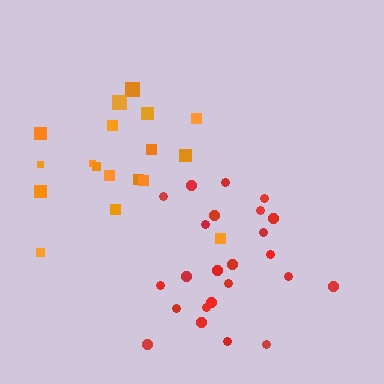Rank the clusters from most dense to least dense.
red, orange.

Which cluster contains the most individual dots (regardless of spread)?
Red (24).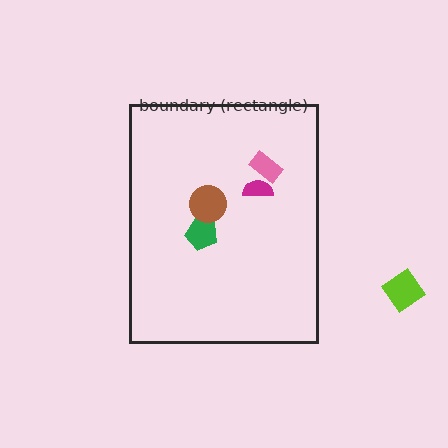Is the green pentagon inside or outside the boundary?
Inside.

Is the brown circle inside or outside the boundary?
Inside.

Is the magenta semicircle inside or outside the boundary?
Inside.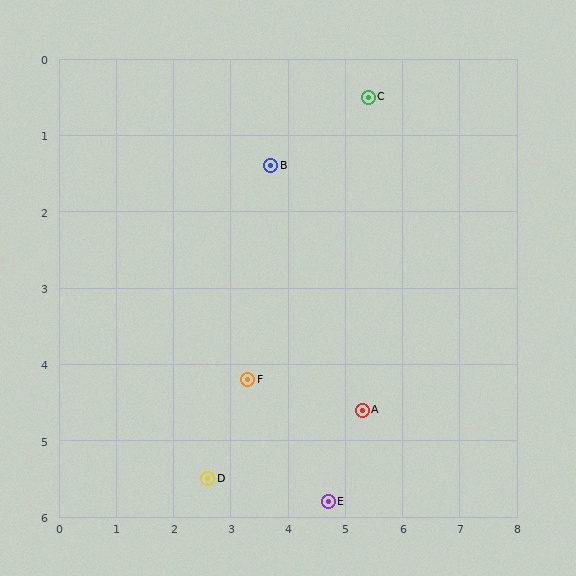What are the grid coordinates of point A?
Point A is at approximately (5.3, 4.6).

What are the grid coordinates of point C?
Point C is at approximately (5.4, 0.5).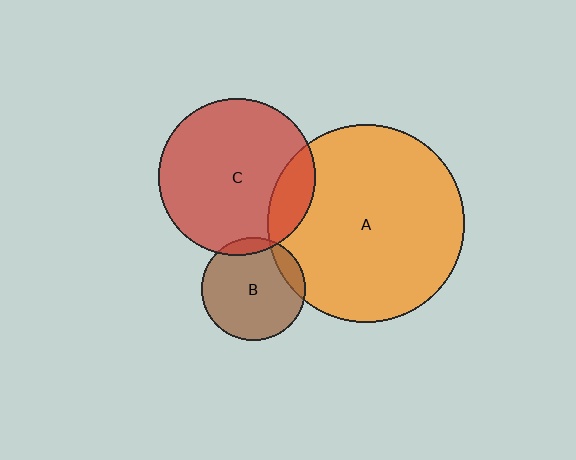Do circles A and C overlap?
Yes.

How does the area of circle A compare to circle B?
Approximately 3.6 times.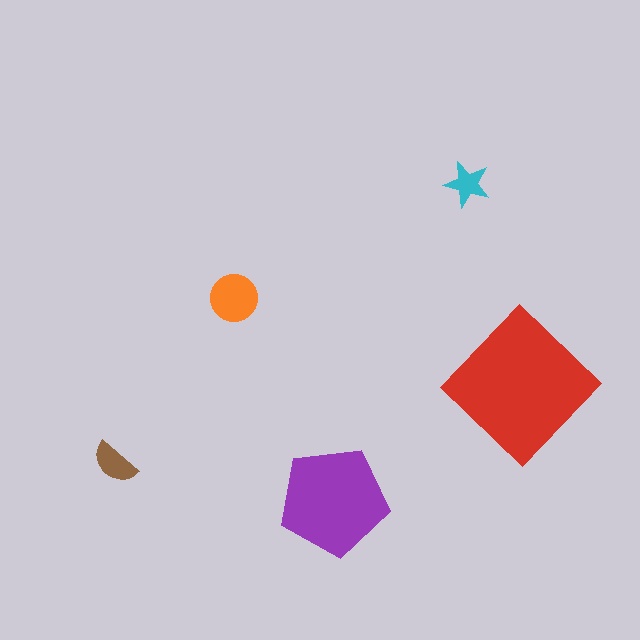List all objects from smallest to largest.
The cyan star, the brown semicircle, the orange circle, the purple pentagon, the red diamond.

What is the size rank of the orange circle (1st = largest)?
3rd.